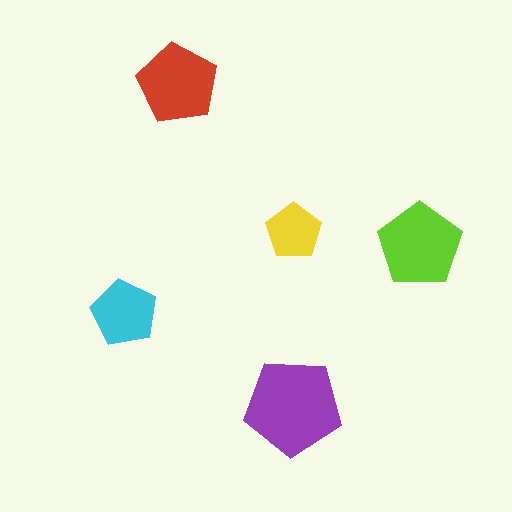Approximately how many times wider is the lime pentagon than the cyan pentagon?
About 1.5 times wider.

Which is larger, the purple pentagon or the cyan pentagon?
The purple one.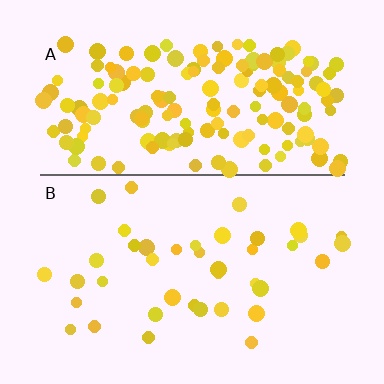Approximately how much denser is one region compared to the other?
Approximately 3.9× — region A over region B.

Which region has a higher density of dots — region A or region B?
A (the top).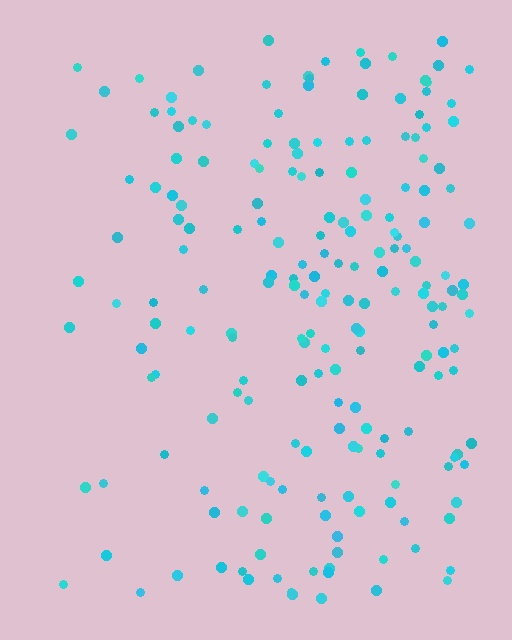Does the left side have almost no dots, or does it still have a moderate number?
Still a moderate number, just noticeably fewer than the right.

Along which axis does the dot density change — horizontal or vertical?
Horizontal.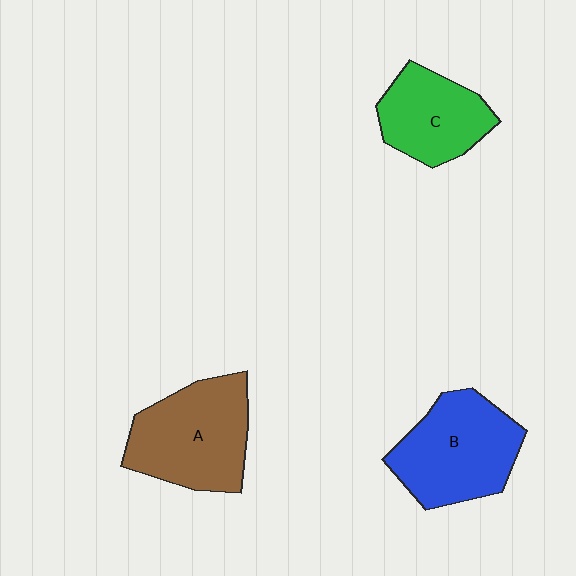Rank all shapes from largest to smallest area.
From largest to smallest: A (brown), B (blue), C (green).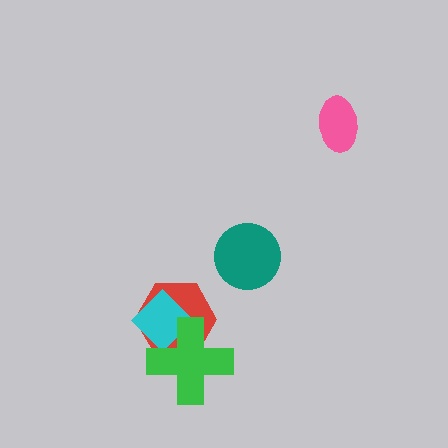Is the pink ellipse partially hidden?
No, no other shape covers it.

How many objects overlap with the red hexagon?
2 objects overlap with the red hexagon.